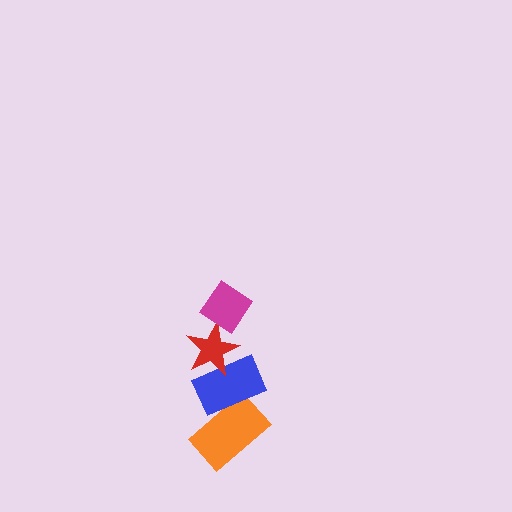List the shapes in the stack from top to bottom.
From top to bottom: the magenta diamond, the red star, the blue rectangle, the orange rectangle.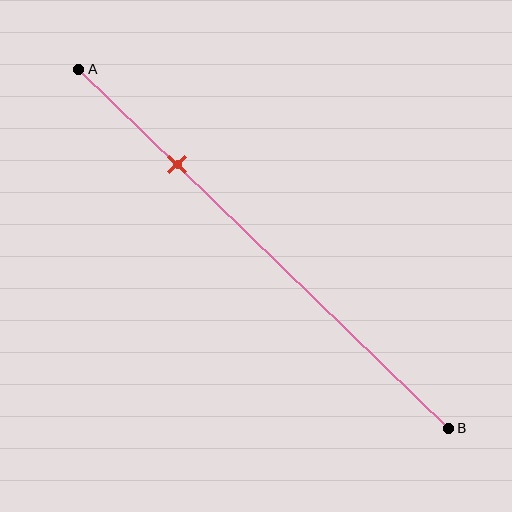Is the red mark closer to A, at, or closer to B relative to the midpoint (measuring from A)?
The red mark is closer to point A than the midpoint of segment AB.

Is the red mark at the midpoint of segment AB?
No, the mark is at about 25% from A, not at the 50% midpoint.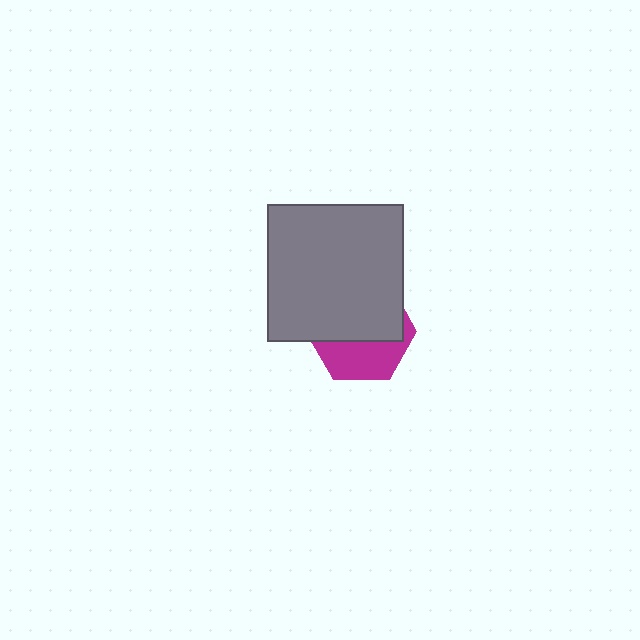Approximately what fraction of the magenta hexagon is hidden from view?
Roughly 60% of the magenta hexagon is hidden behind the gray square.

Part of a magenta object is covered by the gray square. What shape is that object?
It is a hexagon.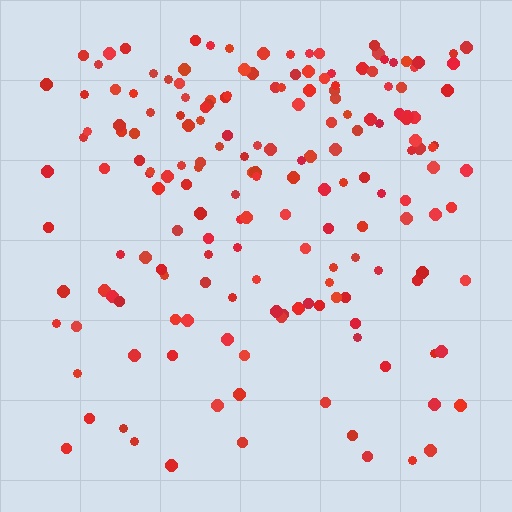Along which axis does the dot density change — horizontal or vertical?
Vertical.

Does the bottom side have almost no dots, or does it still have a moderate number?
Still a moderate number, just noticeably fewer than the top.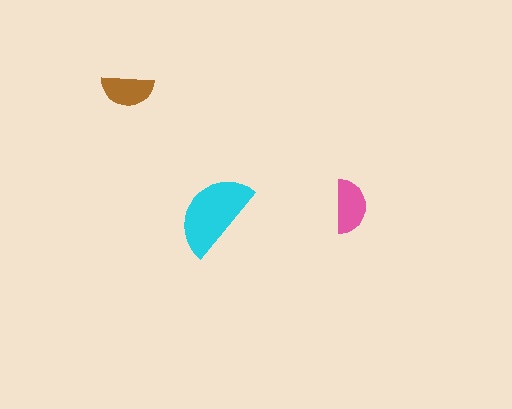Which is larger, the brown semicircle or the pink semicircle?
The pink one.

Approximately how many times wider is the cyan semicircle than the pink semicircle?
About 1.5 times wider.